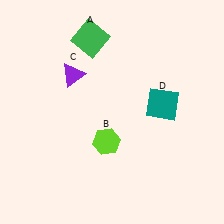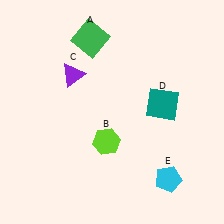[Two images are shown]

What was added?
A cyan pentagon (E) was added in Image 2.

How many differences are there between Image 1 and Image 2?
There is 1 difference between the two images.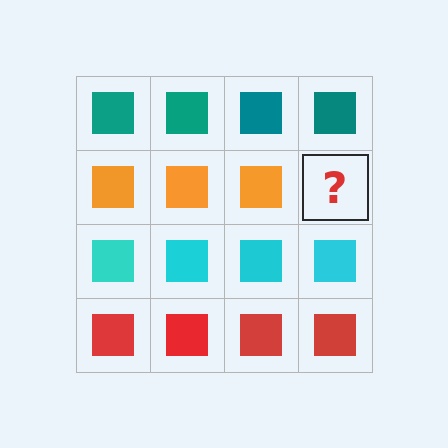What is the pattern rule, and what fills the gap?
The rule is that each row has a consistent color. The gap should be filled with an orange square.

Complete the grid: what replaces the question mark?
The question mark should be replaced with an orange square.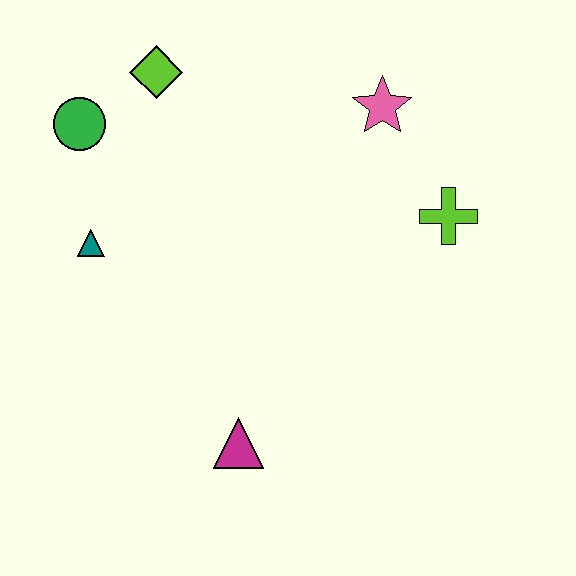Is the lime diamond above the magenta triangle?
Yes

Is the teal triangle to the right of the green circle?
Yes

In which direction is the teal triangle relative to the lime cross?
The teal triangle is to the left of the lime cross.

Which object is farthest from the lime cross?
The green circle is farthest from the lime cross.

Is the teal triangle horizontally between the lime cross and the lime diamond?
No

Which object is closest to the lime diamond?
The green circle is closest to the lime diamond.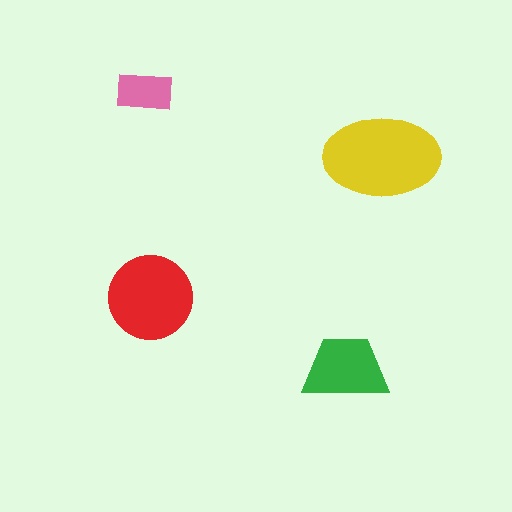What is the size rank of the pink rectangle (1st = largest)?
4th.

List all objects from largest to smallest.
The yellow ellipse, the red circle, the green trapezoid, the pink rectangle.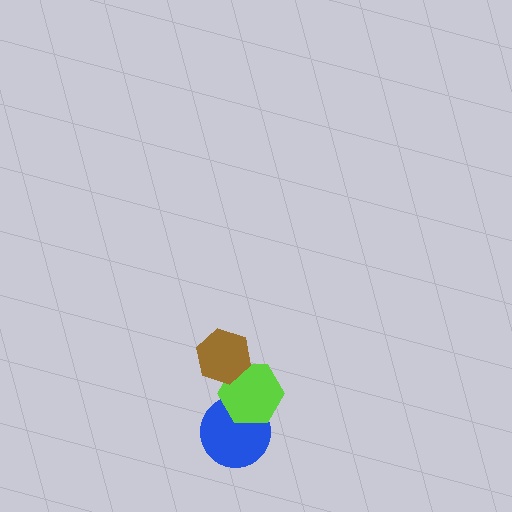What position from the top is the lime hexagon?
The lime hexagon is 2nd from the top.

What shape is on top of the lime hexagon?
The brown hexagon is on top of the lime hexagon.